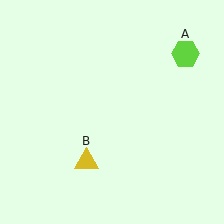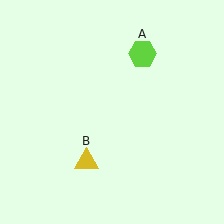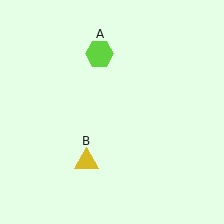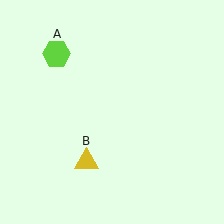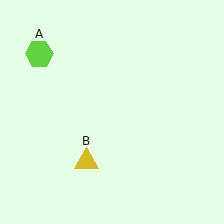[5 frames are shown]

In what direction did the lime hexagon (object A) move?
The lime hexagon (object A) moved left.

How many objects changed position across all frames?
1 object changed position: lime hexagon (object A).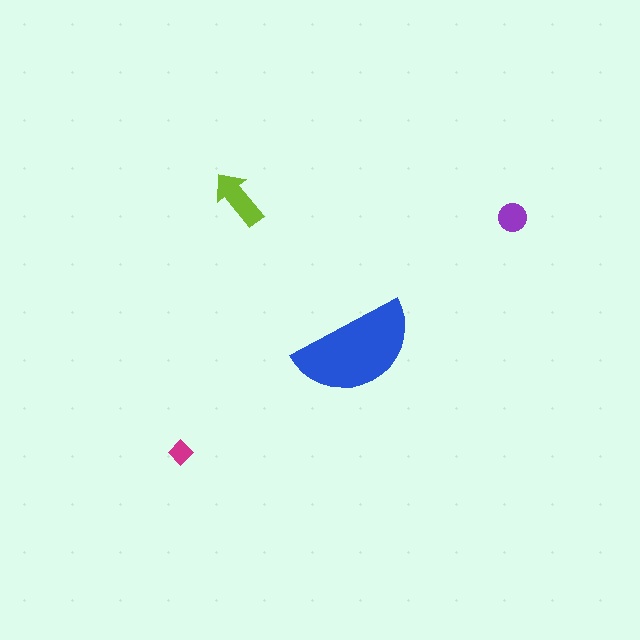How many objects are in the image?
There are 4 objects in the image.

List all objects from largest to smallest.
The blue semicircle, the lime arrow, the purple circle, the magenta diamond.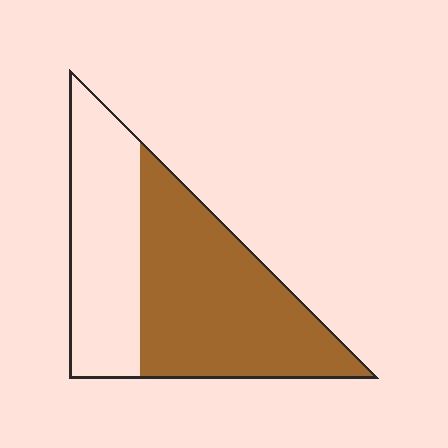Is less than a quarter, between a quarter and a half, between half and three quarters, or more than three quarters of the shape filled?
Between half and three quarters.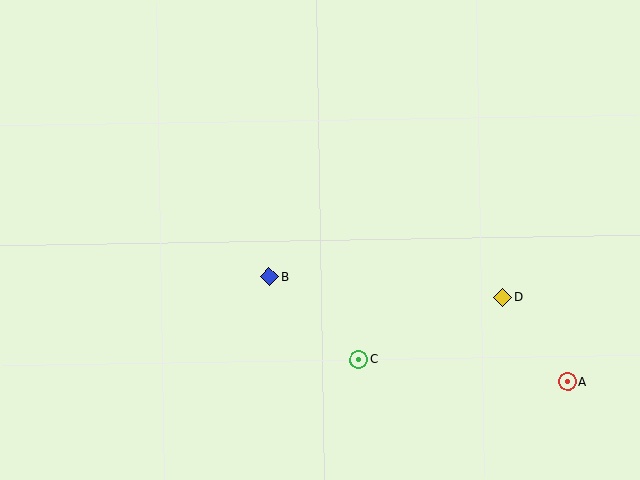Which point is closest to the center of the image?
Point B at (269, 277) is closest to the center.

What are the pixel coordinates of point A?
Point A is at (568, 382).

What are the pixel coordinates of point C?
Point C is at (359, 360).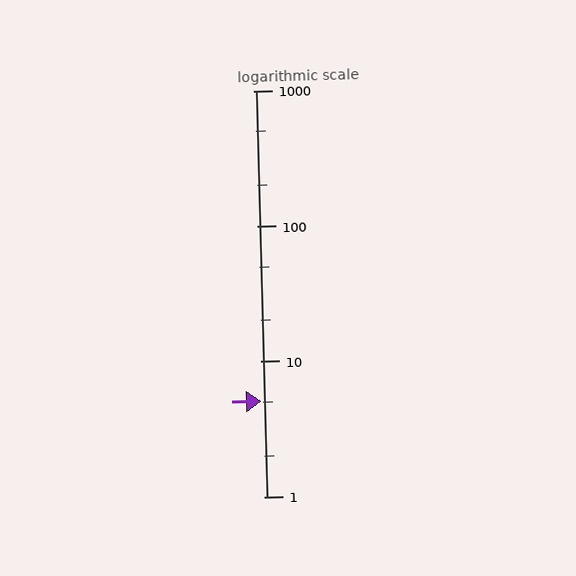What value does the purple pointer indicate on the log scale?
The pointer indicates approximately 5.1.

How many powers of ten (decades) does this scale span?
The scale spans 3 decades, from 1 to 1000.